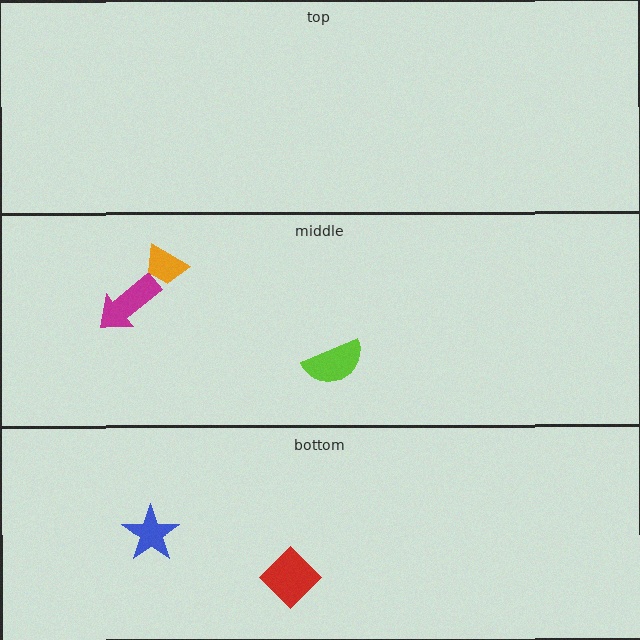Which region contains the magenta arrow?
The middle region.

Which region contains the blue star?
The bottom region.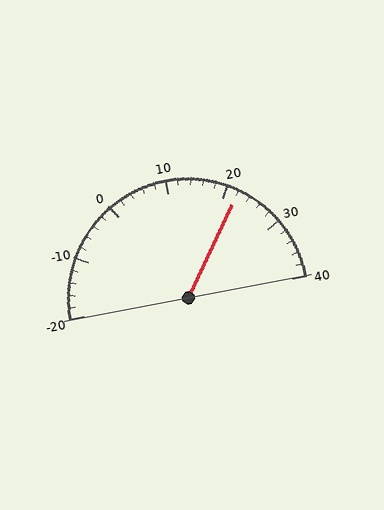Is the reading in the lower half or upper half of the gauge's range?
The reading is in the upper half of the range (-20 to 40).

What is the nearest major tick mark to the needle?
The nearest major tick mark is 20.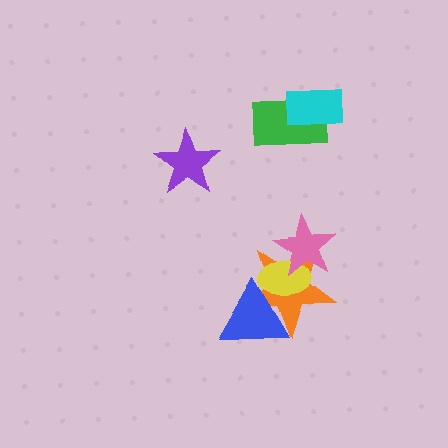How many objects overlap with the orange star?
3 objects overlap with the orange star.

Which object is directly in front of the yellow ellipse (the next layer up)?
The pink star is directly in front of the yellow ellipse.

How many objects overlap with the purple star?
0 objects overlap with the purple star.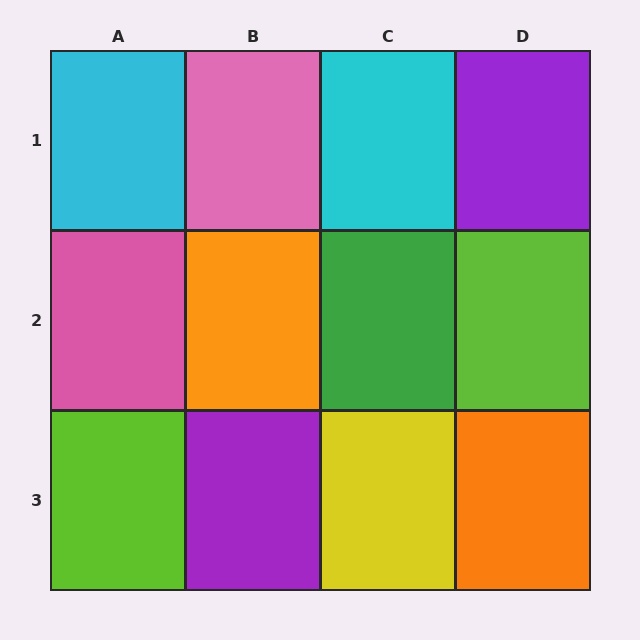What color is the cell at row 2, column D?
Lime.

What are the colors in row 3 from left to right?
Lime, purple, yellow, orange.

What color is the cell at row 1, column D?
Purple.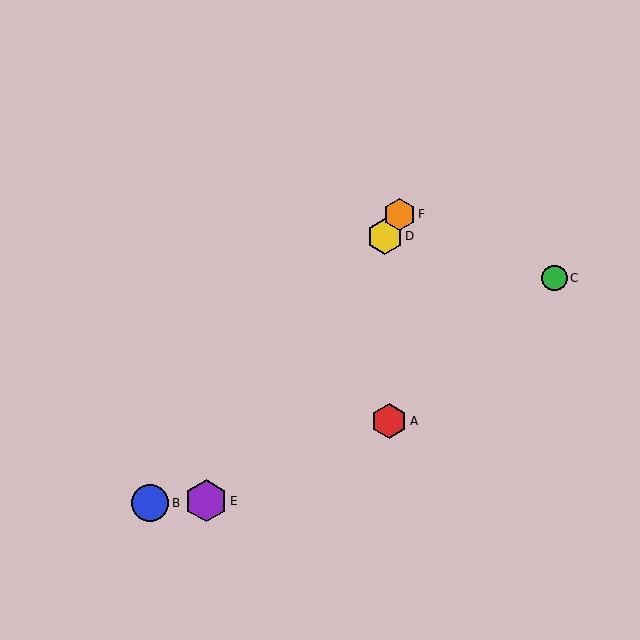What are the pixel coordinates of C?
Object C is at (555, 278).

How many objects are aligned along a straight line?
3 objects (D, E, F) are aligned along a straight line.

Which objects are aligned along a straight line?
Objects D, E, F are aligned along a straight line.